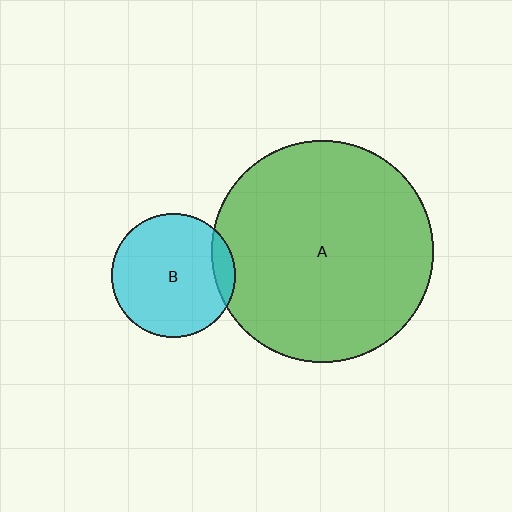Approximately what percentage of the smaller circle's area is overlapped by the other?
Approximately 10%.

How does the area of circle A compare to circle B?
Approximately 3.2 times.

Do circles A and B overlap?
Yes.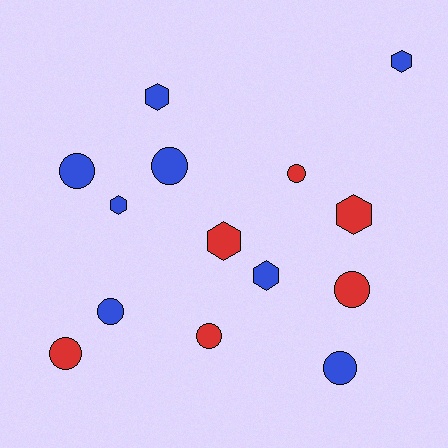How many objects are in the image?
There are 14 objects.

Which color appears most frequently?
Blue, with 8 objects.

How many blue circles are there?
There are 4 blue circles.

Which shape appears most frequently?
Circle, with 8 objects.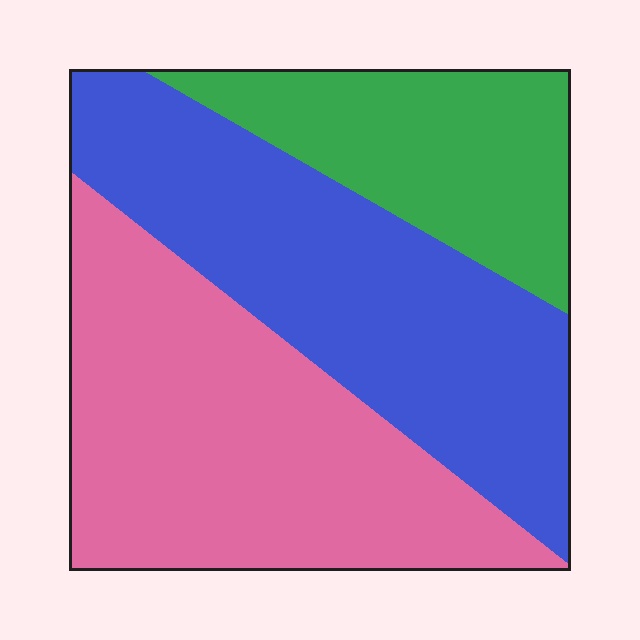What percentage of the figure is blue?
Blue covers around 40% of the figure.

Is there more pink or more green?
Pink.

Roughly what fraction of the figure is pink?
Pink covers 40% of the figure.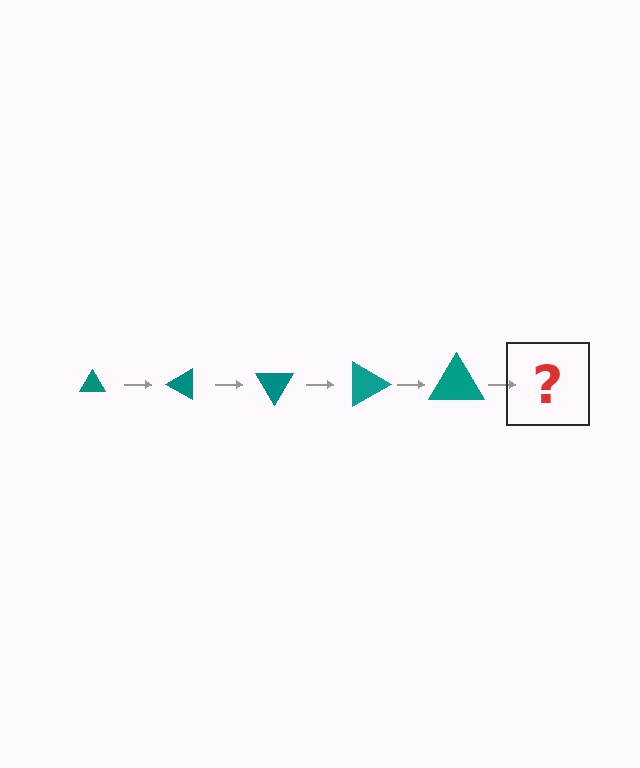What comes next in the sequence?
The next element should be a triangle, larger than the previous one and rotated 150 degrees from the start.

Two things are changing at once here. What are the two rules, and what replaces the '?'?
The two rules are that the triangle grows larger each step and it rotates 30 degrees each step. The '?' should be a triangle, larger than the previous one and rotated 150 degrees from the start.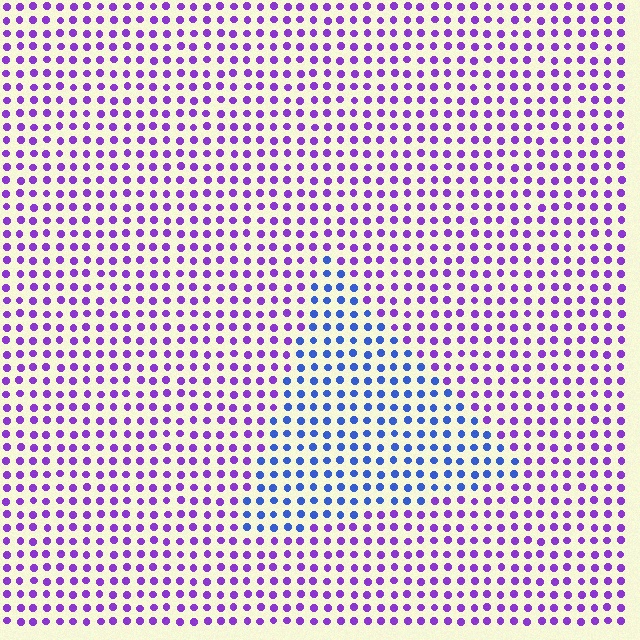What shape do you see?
I see a triangle.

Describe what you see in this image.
The image is filled with small purple elements in a uniform arrangement. A triangle-shaped region is visible where the elements are tinted to a slightly different hue, forming a subtle color boundary.